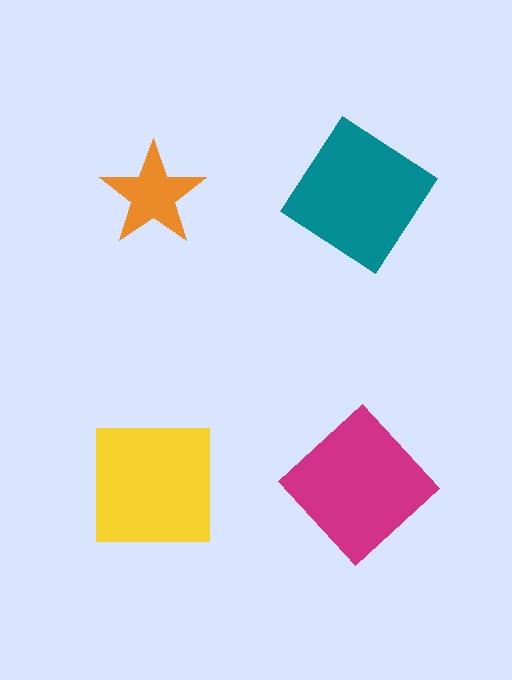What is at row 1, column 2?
A teal diamond.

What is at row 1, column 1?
An orange star.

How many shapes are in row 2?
2 shapes.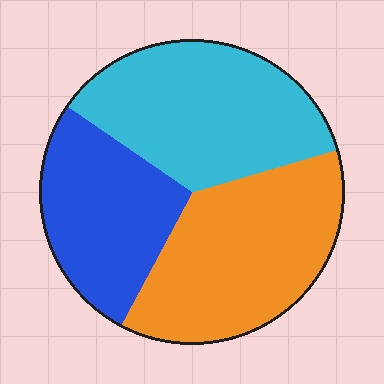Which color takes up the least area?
Blue, at roughly 25%.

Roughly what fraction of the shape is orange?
Orange covers around 35% of the shape.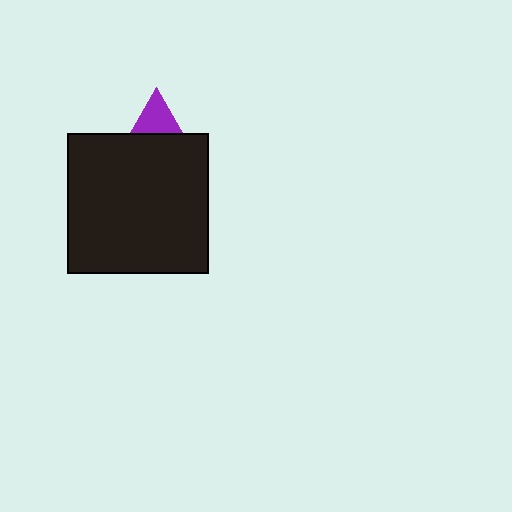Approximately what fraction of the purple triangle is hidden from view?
Roughly 68% of the purple triangle is hidden behind the black square.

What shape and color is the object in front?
The object in front is a black square.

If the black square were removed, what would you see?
You would see the complete purple triangle.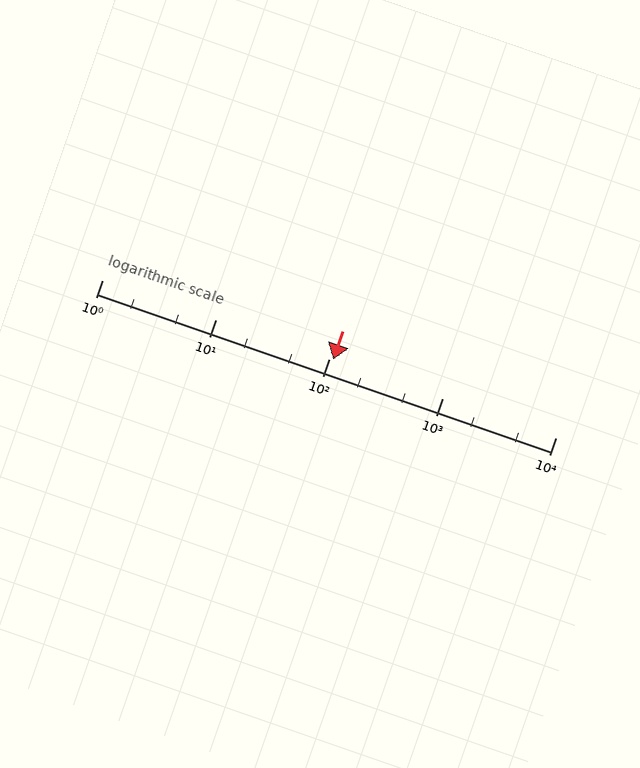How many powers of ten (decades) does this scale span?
The scale spans 4 decades, from 1 to 10000.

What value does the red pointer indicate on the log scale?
The pointer indicates approximately 110.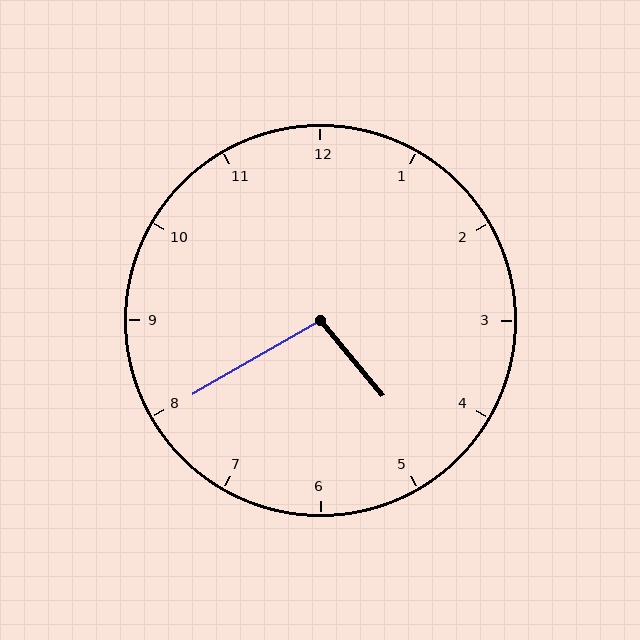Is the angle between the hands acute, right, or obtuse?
It is obtuse.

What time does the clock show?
4:40.